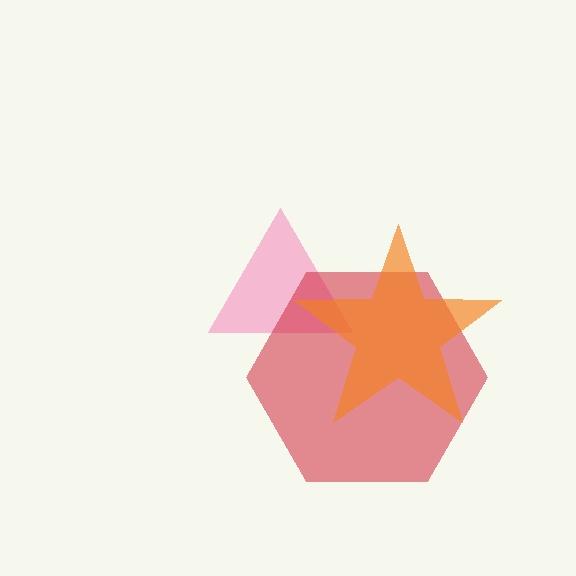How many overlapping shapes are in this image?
There are 3 overlapping shapes in the image.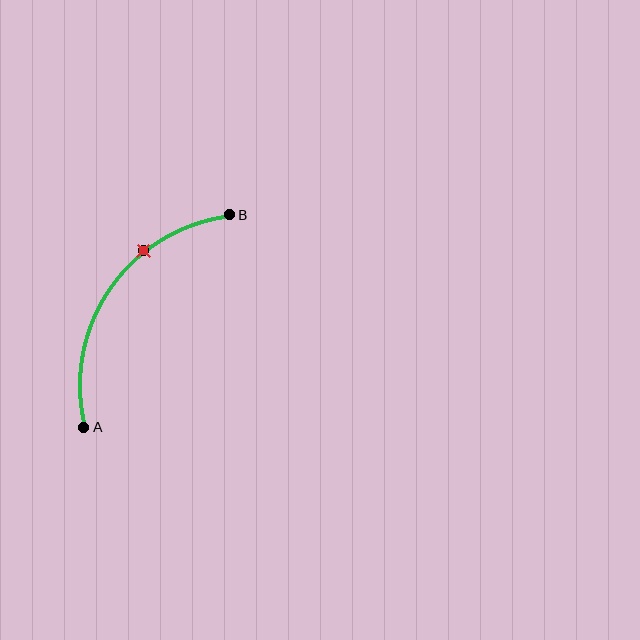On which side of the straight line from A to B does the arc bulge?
The arc bulges above and to the left of the straight line connecting A and B.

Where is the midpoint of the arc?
The arc midpoint is the point on the curve farthest from the straight line joining A and B. It sits above and to the left of that line.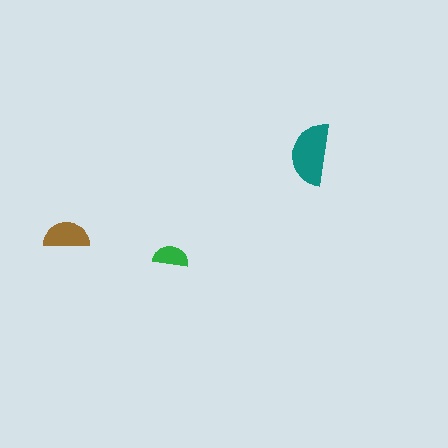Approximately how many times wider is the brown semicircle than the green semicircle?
About 1.5 times wider.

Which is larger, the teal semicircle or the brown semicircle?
The teal one.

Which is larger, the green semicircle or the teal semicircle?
The teal one.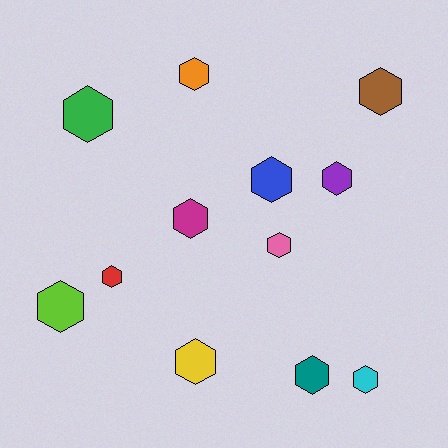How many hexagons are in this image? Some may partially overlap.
There are 12 hexagons.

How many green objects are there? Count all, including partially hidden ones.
There is 1 green object.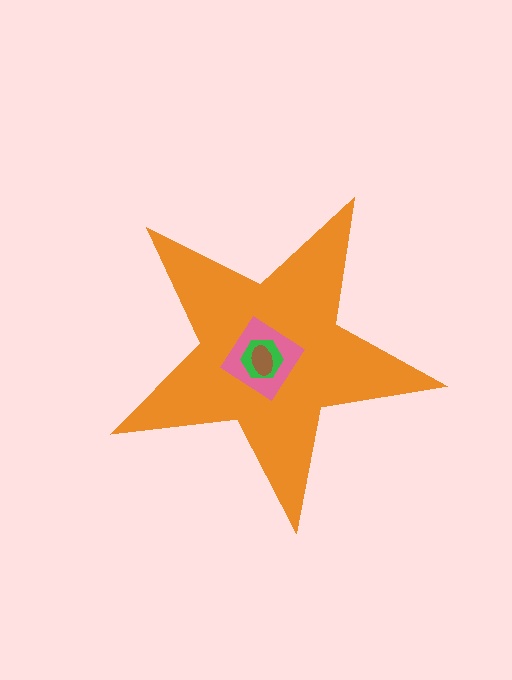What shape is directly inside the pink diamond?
The green hexagon.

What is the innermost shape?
The brown ellipse.